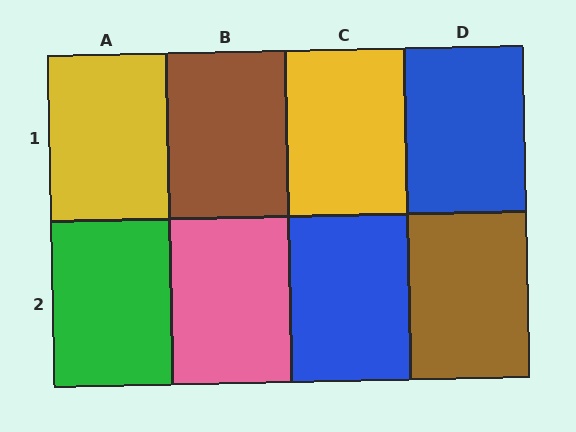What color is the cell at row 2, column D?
Brown.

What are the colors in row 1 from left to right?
Yellow, brown, yellow, blue.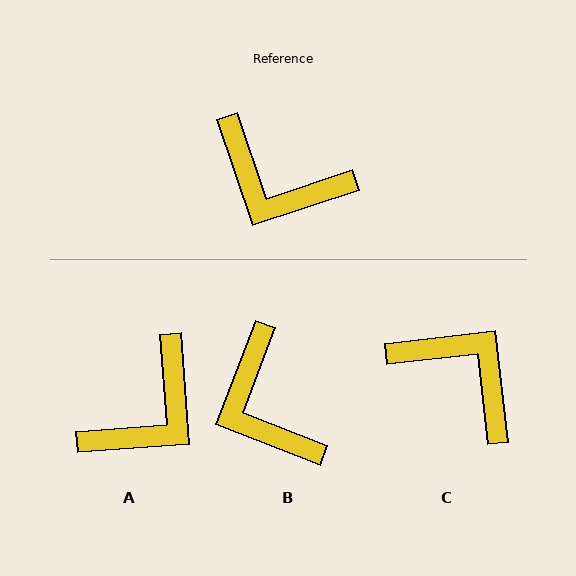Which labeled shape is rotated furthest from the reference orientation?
C, about 168 degrees away.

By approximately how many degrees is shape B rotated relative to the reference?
Approximately 40 degrees clockwise.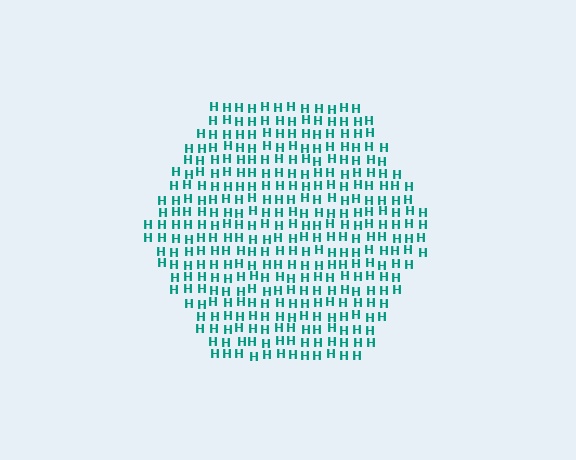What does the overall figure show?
The overall figure shows a hexagon.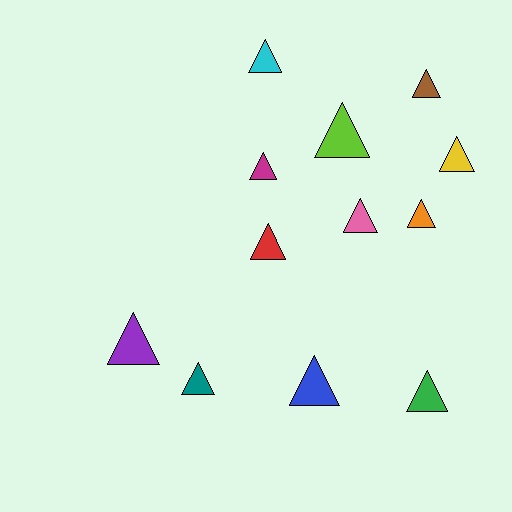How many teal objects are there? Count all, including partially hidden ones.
There is 1 teal object.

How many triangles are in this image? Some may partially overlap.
There are 12 triangles.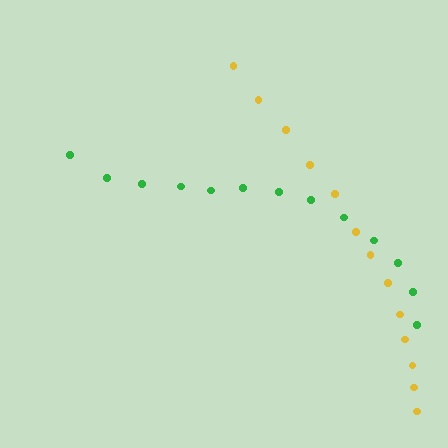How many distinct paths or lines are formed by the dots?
There are 2 distinct paths.